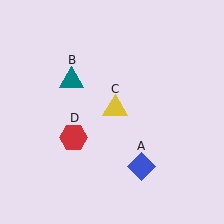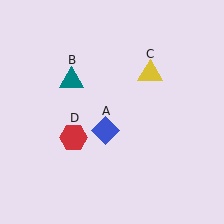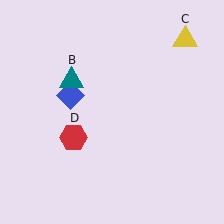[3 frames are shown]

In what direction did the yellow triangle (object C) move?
The yellow triangle (object C) moved up and to the right.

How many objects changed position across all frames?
2 objects changed position: blue diamond (object A), yellow triangle (object C).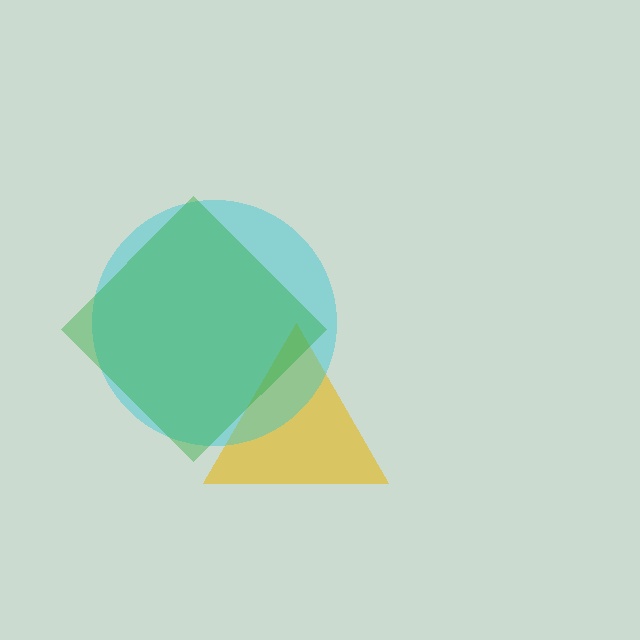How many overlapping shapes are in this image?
There are 3 overlapping shapes in the image.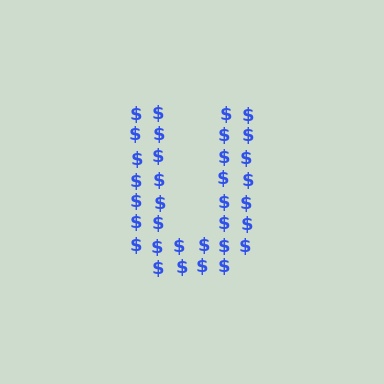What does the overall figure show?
The overall figure shows the letter U.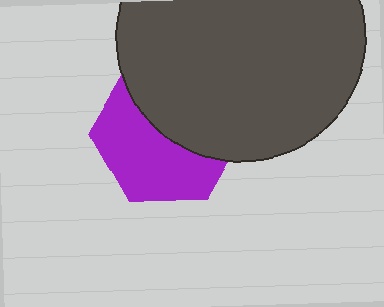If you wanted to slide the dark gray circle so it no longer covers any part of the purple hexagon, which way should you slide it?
Slide it up — that is the most direct way to separate the two shapes.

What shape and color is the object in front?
The object in front is a dark gray circle.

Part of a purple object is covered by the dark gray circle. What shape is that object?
It is a hexagon.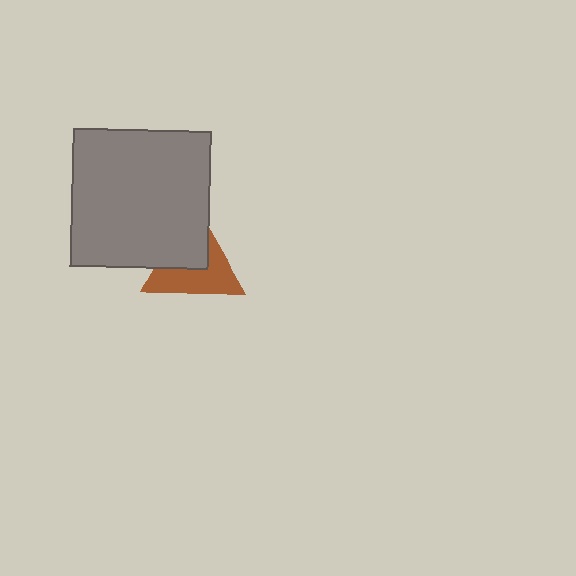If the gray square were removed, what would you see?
You would see the complete brown triangle.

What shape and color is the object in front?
The object in front is a gray square.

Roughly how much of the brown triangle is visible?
About half of it is visible (roughly 57%).